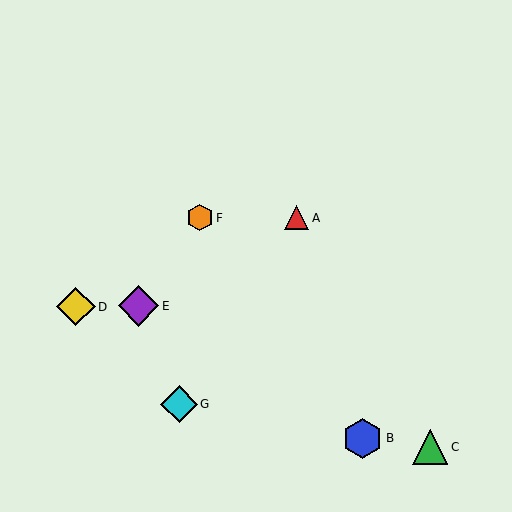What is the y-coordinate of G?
Object G is at y≈404.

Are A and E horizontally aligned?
No, A is at y≈218 and E is at y≈306.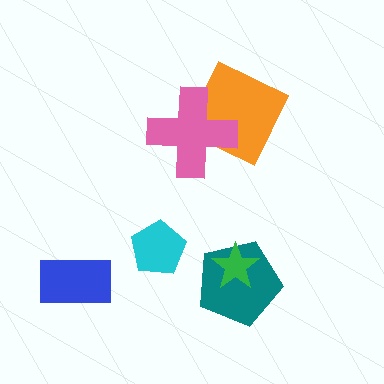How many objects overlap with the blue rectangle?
0 objects overlap with the blue rectangle.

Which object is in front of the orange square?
The pink cross is in front of the orange square.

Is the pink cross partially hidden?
No, no other shape covers it.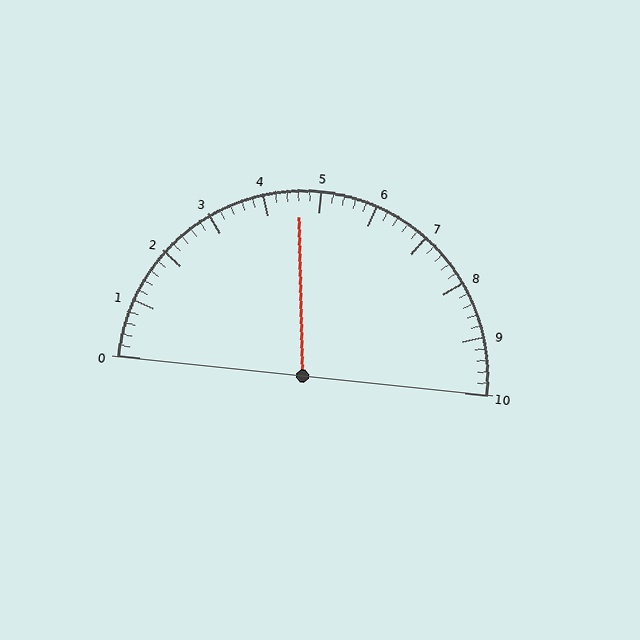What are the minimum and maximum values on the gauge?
The gauge ranges from 0 to 10.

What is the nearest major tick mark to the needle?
The nearest major tick mark is 5.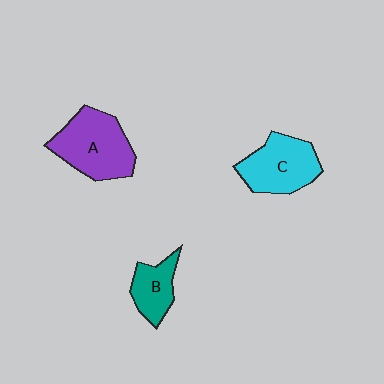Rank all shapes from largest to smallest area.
From largest to smallest: A (purple), C (cyan), B (teal).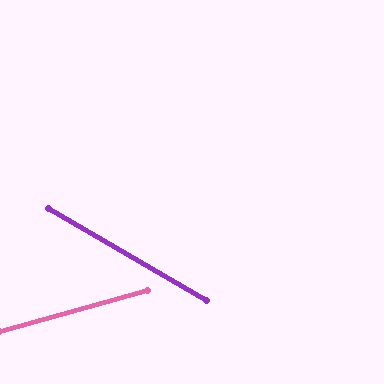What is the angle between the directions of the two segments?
Approximately 46 degrees.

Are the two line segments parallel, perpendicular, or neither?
Neither parallel nor perpendicular — they differ by about 46°.